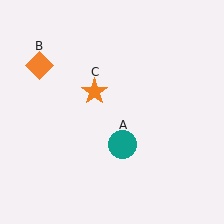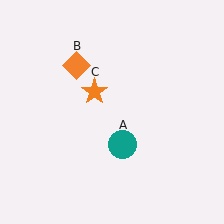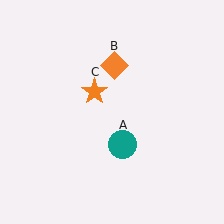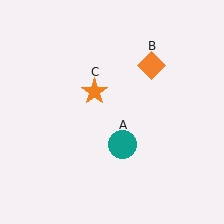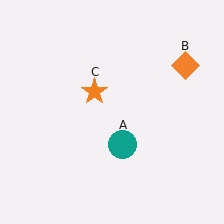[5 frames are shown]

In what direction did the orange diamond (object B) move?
The orange diamond (object B) moved right.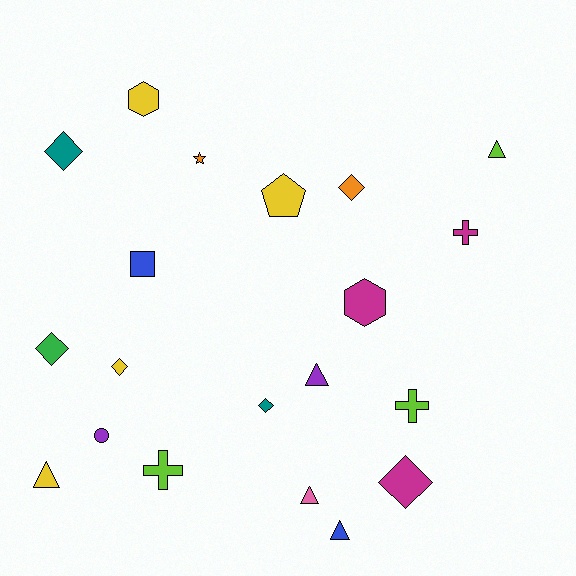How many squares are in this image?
There is 1 square.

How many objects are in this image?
There are 20 objects.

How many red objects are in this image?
There are no red objects.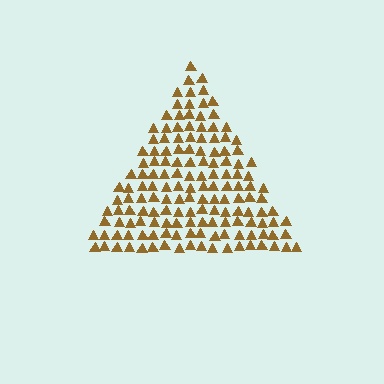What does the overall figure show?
The overall figure shows a triangle.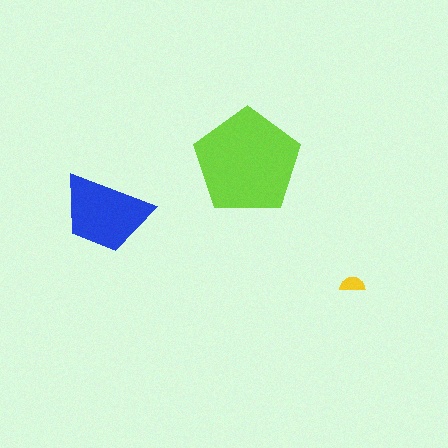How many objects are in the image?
There are 3 objects in the image.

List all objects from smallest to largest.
The yellow semicircle, the blue trapezoid, the lime pentagon.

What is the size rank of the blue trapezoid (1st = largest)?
2nd.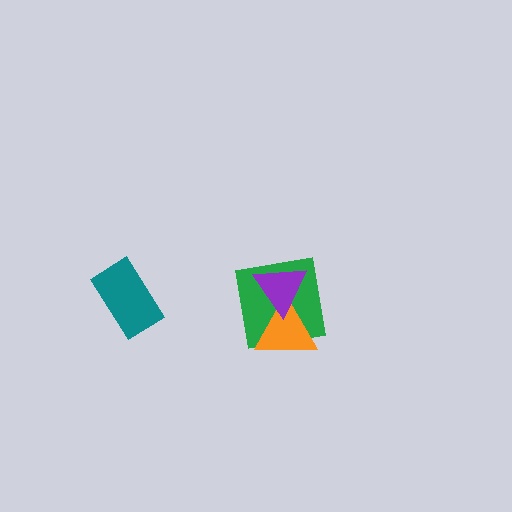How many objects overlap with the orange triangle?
2 objects overlap with the orange triangle.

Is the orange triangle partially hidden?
Yes, it is partially covered by another shape.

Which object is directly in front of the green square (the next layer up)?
The orange triangle is directly in front of the green square.